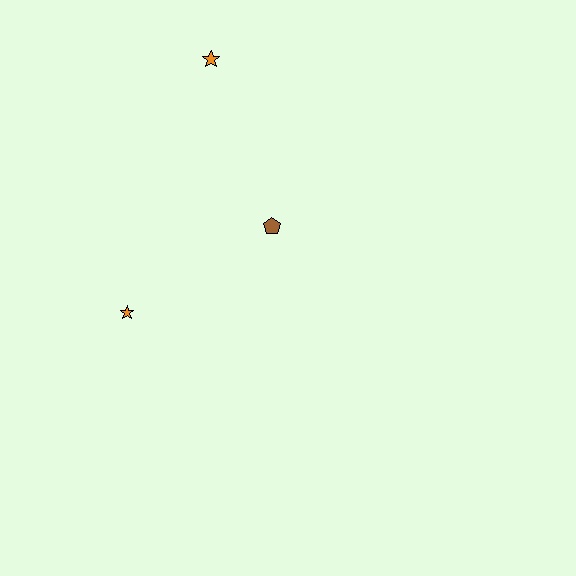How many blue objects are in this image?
There are no blue objects.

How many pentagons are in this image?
There is 1 pentagon.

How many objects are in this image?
There are 3 objects.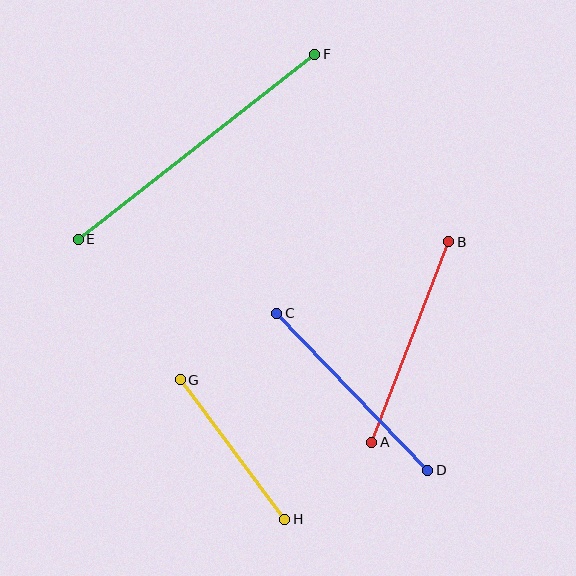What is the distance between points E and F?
The distance is approximately 300 pixels.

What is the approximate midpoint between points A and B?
The midpoint is at approximately (410, 342) pixels.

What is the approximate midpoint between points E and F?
The midpoint is at approximately (196, 147) pixels.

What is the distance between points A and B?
The distance is approximately 215 pixels.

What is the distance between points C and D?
The distance is approximately 218 pixels.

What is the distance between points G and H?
The distance is approximately 174 pixels.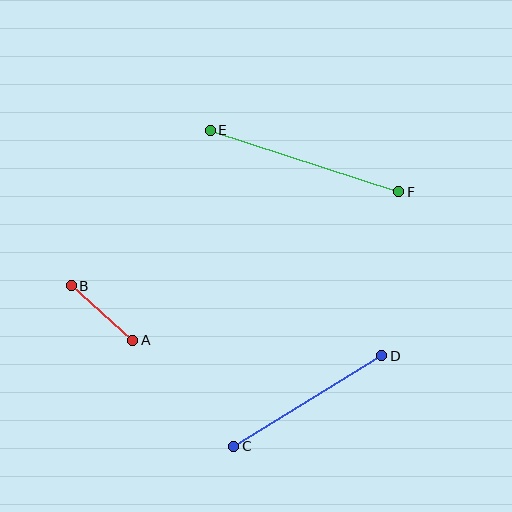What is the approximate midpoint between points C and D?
The midpoint is at approximately (308, 401) pixels.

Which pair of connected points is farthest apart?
Points E and F are farthest apart.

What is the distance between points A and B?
The distance is approximately 82 pixels.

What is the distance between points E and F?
The distance is approximately 198 pixels.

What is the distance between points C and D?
The distance is approximately 173 pixels.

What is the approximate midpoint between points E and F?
The midpoint is at approximately (305, 161) pixels.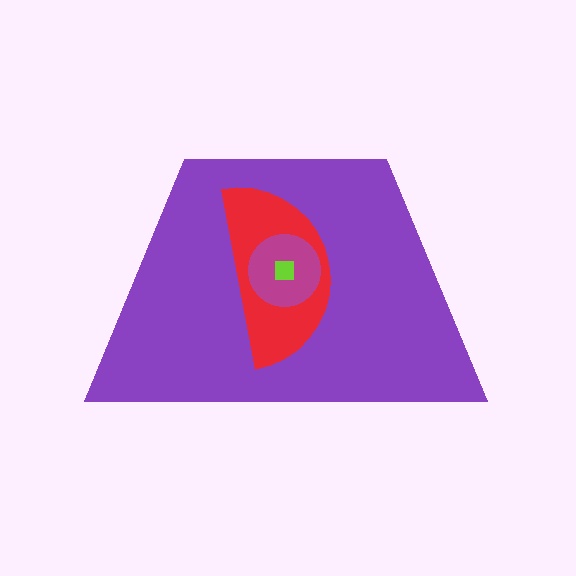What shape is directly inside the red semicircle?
The magenta circle.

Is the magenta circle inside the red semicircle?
Yes.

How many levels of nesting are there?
4.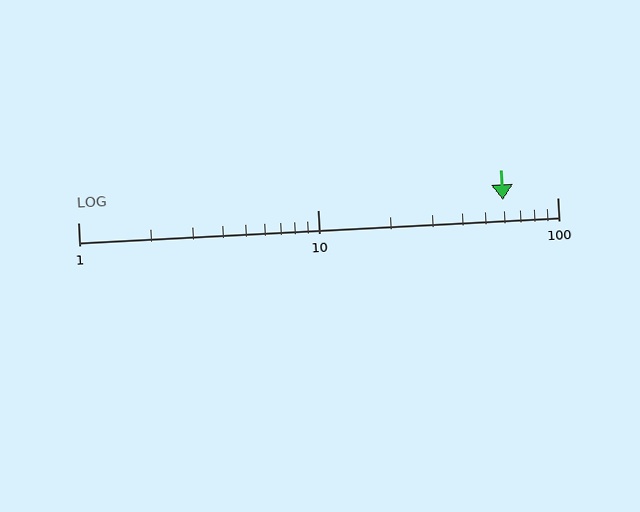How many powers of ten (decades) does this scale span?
The scale spans 2 decades, from 1 to 100.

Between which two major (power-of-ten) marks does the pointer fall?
The pointer is between 10 and 100.